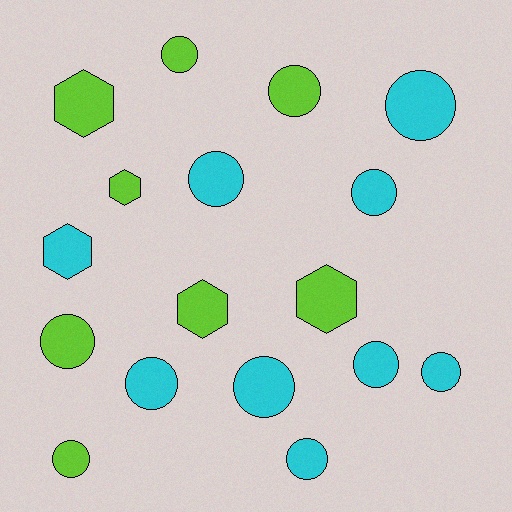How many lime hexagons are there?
There are 4 lime hexagons.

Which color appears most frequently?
Cyan, with 9 objects.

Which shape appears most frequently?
Circle, with 12 objects.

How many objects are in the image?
There are 17 objects.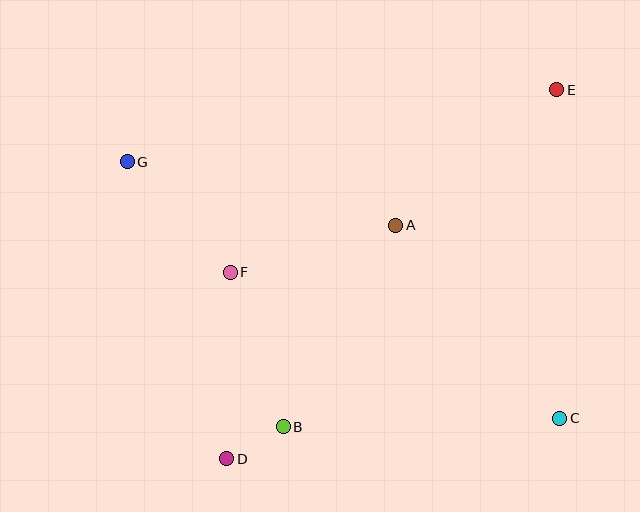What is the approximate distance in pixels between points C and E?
The distance between C and E is approximately 329 pixels.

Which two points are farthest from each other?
Points C and G are farthest from each other.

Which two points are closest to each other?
Points B and D are closest to each other.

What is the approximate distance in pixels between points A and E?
The distance between A and E is approximately 210 pixels.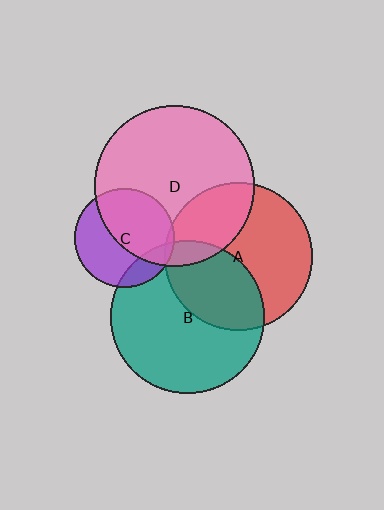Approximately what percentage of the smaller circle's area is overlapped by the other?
Approximately 40%.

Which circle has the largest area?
Circle D (pink).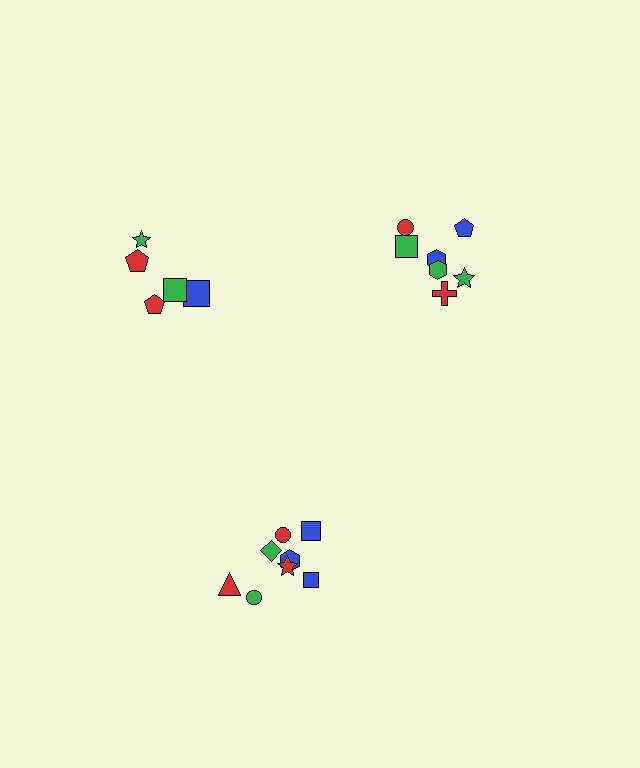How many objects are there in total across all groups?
There are 20 objects.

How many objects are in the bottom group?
There are 8 objects.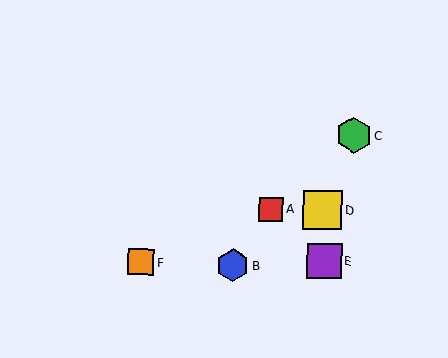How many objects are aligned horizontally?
2 objects (A, D) are aligned horizontally.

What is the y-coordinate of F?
Object F is at y≈262.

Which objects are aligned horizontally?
Objects A, D are aligned horizontally.